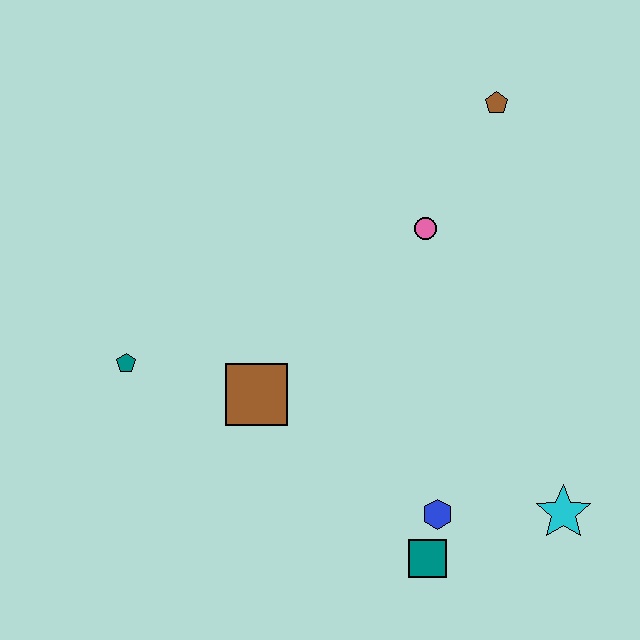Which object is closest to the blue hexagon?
The teal square is closest to the blue hexagon.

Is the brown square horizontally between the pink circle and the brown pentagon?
No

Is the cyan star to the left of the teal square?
No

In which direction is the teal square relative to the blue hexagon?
The teal square is below the blue hexagon.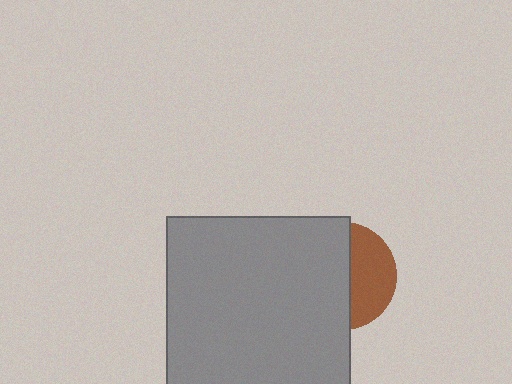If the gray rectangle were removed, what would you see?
You would see the complete brown circle.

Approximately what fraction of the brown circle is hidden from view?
Roughly 60% of the brown circle is hidden behind the gray rectangle.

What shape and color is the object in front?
The object in front is a gray rectangle.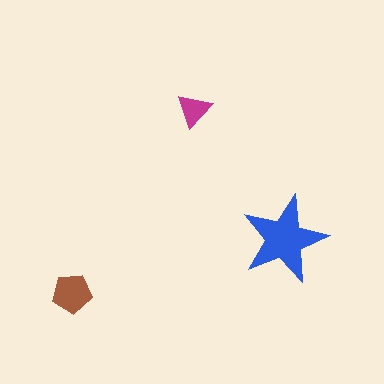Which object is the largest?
The blue star.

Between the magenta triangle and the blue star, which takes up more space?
The blue star.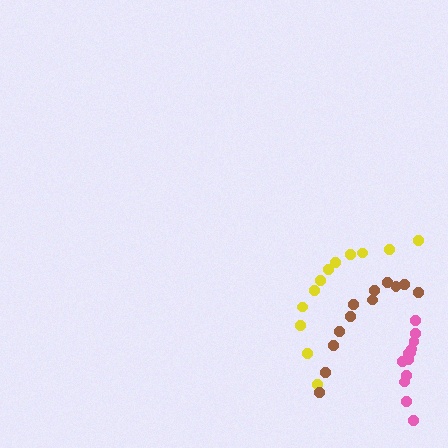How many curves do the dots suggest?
There are 3 distinct paths.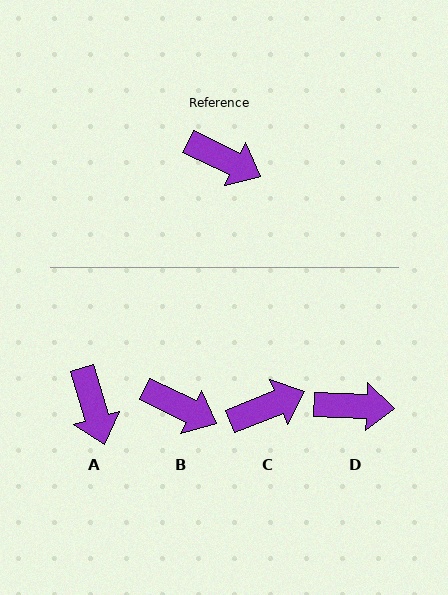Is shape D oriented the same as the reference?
No, it is off by about 24 degrees.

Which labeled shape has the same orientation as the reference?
B.